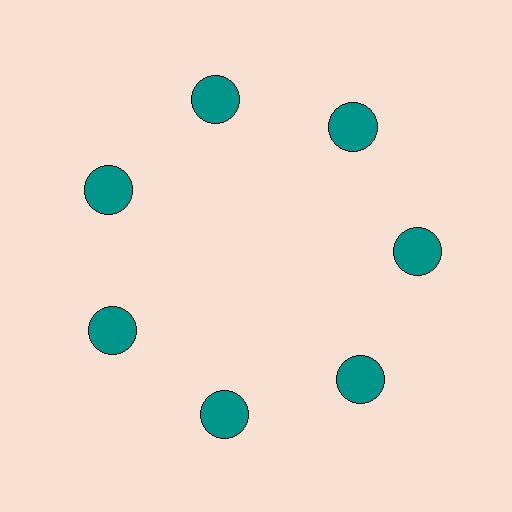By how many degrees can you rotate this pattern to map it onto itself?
The pattern maps onto itself every 51 degrees of rotation.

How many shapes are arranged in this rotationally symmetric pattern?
There are 7 shapes, arranged in 7 groups of 1.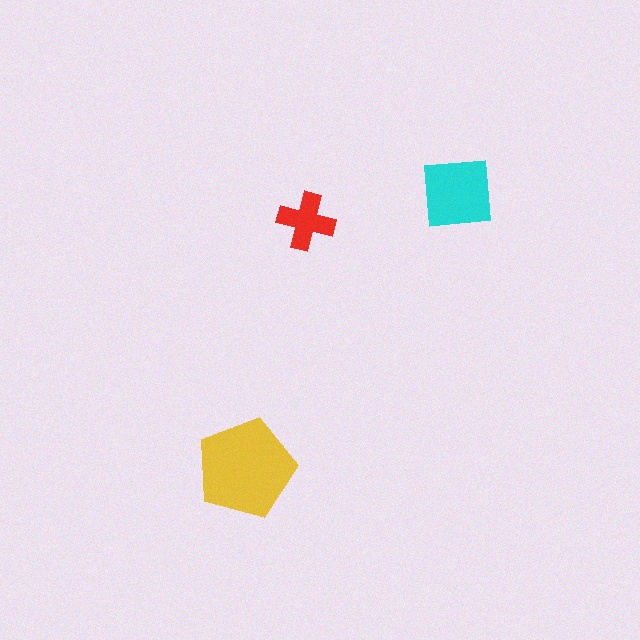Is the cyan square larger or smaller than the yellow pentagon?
Smaller.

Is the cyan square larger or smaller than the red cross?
Larger.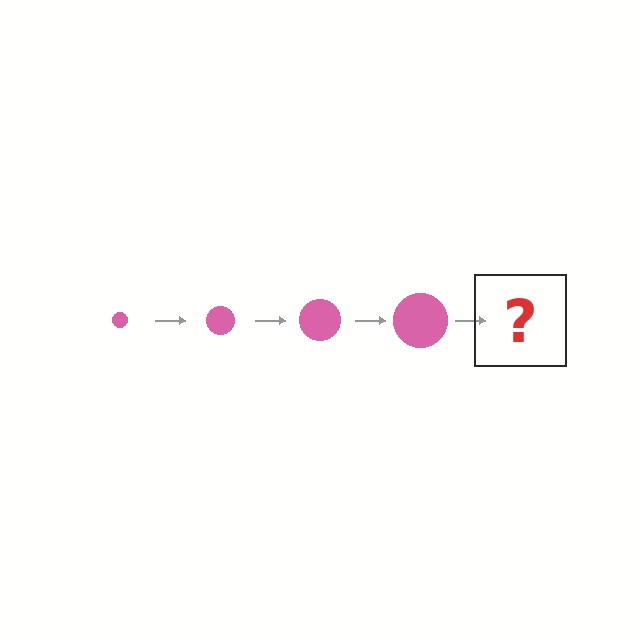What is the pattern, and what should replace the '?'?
The pattern is that the circle gets progressively larger each step. The '?' should be a pink circle, larger than the previous one.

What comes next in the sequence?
The next element should be a pink circle, larger than the previous one.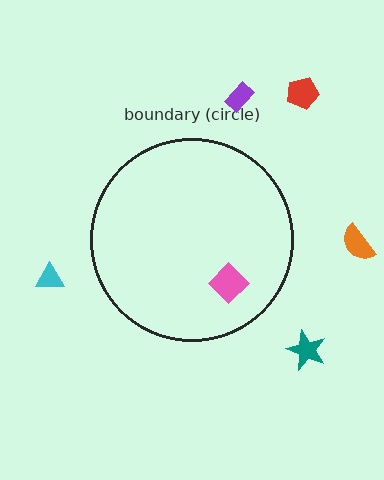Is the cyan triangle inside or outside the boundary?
Outside.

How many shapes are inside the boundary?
1 inside, 5 outside.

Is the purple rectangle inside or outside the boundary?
Outside.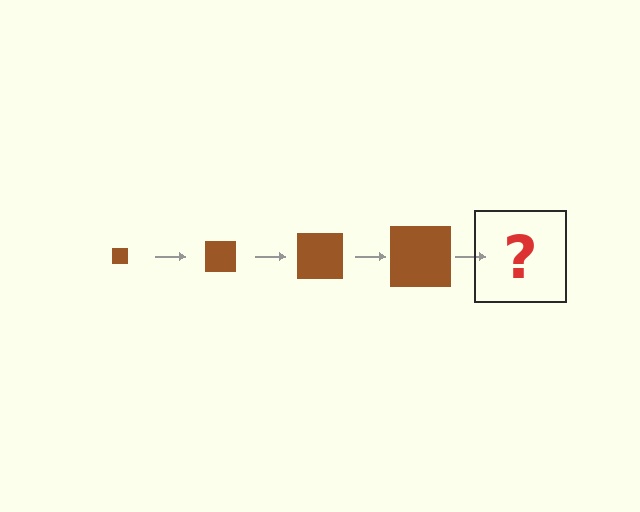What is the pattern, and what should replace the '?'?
The pattern is that the square gets progressively larger each step. The '?' should be a brown square, larger than the previous one.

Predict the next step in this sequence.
The next step is a brown square, larger than the previous one.